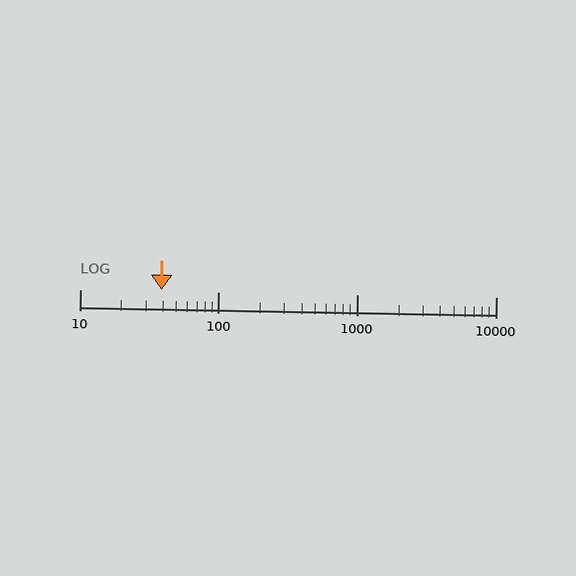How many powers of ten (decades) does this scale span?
The scale spans 3 decades, from 10 to 10000.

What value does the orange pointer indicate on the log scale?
The pointer indicates approximately 39.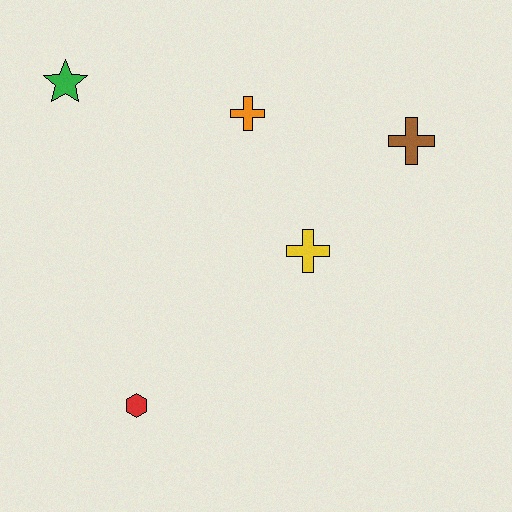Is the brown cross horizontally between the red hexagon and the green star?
No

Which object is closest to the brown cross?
The yellow cross is closest to the brown cross.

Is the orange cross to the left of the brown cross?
Yes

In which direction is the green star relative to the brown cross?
The green star is to the left of the brown cross.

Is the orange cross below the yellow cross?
No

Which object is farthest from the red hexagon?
The brown cross is farthest from the red hexagon.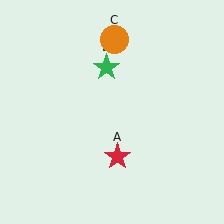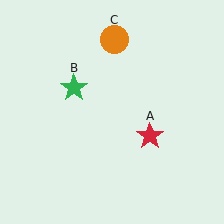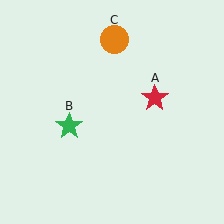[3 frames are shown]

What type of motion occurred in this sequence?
The red star (object A), green star (object B) rotated counterclockwise around the center of the scene.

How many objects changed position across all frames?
2 objects changed position: red star (object A), green star (object B).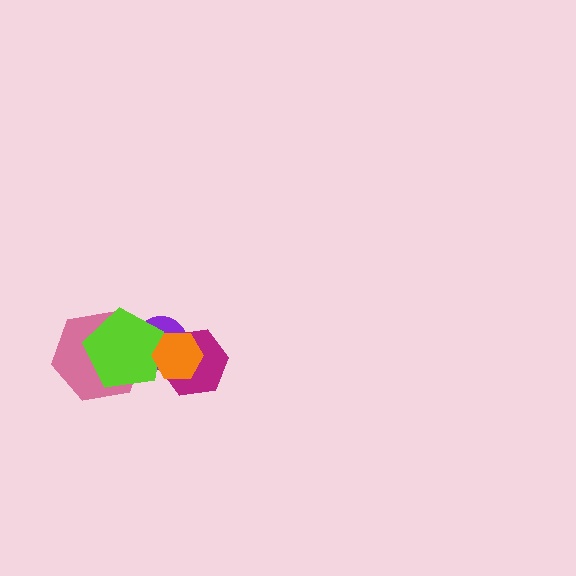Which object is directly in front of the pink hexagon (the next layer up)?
The purple circle is directly in front of the pink hexagon.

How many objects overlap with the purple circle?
4 objects overlap with the purple circle.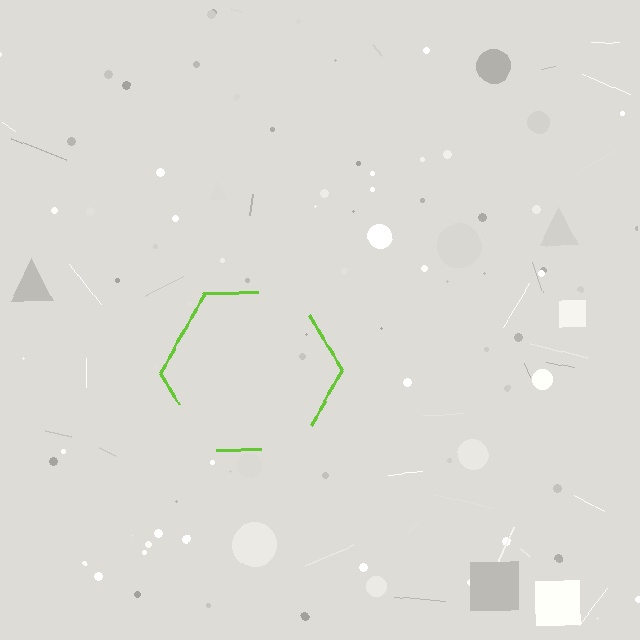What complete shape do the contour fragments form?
The contour fragments form a hexagon.